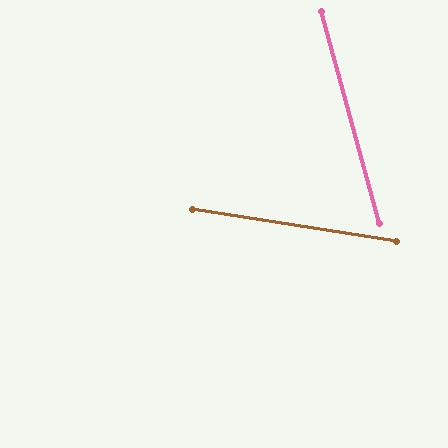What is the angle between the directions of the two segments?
Approximately 66 degrees.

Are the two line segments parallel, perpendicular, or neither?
Neither parallel nor perpendicular — they differ by about 66°.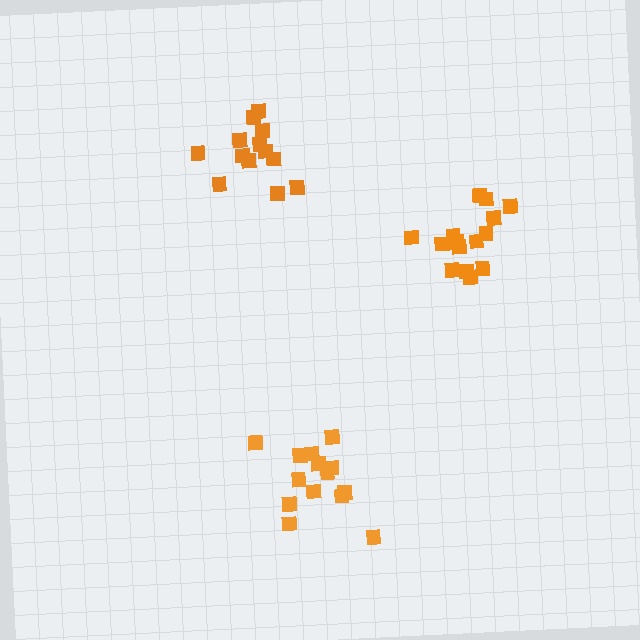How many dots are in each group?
Group 1: 15 dots, Group 2: 14 dots, Group 3: 13 dots (42 total).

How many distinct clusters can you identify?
There are 3 distinct clusters.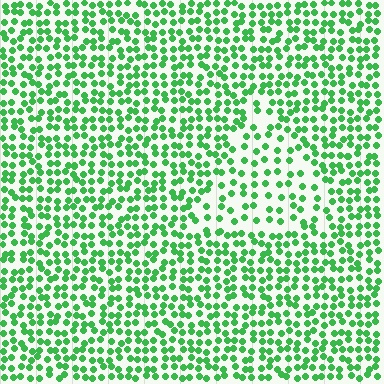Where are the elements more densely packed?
The elements are more densely packed outside the triangle boundary.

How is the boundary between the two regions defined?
The boundary is defined by a change in element density (approximately 1.8x ratio). All elements are the same color, size, and shape.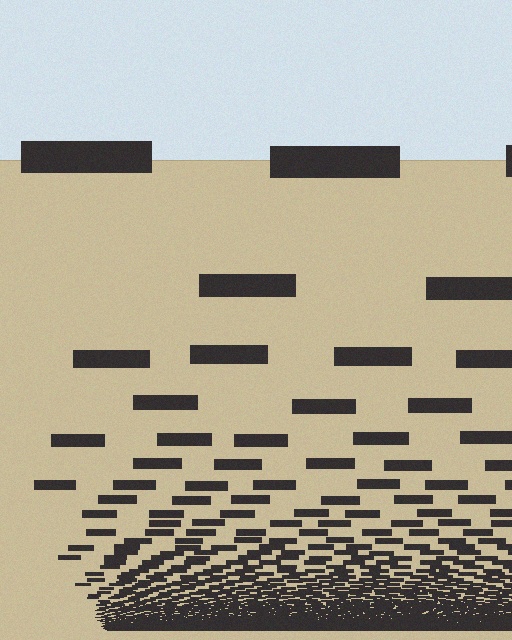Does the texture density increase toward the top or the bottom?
Density increases toward the bottom.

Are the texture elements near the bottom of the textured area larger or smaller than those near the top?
Smaller. The gradient is inverted — elements near the bottom are smaller and denser.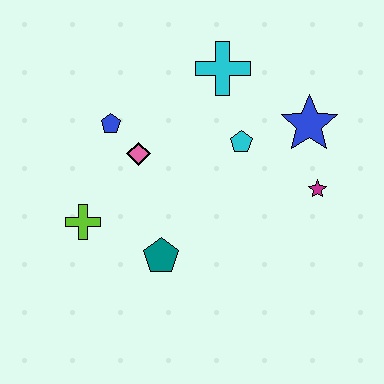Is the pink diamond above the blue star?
No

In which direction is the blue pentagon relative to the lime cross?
The blue pentagon is above the lime cross.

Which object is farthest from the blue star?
The lime cross is farthest from the blue star.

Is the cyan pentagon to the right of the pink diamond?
Yes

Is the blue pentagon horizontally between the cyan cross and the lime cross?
Yes